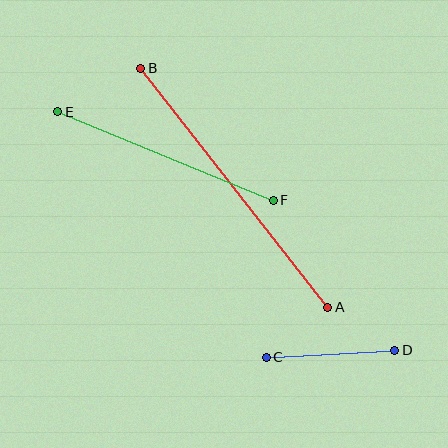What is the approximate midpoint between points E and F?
The midpoint is at approximately (165, 156) pixels.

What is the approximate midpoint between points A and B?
The midpoint is at approximately (234, 188) pixels.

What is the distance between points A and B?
The distance is approximately 304 pixels.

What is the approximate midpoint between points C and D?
The midpoint is at approximately (330, 354) pixels.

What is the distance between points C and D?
The distance is approximately 129 pixels.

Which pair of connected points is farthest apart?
Points A and B are farthest apart.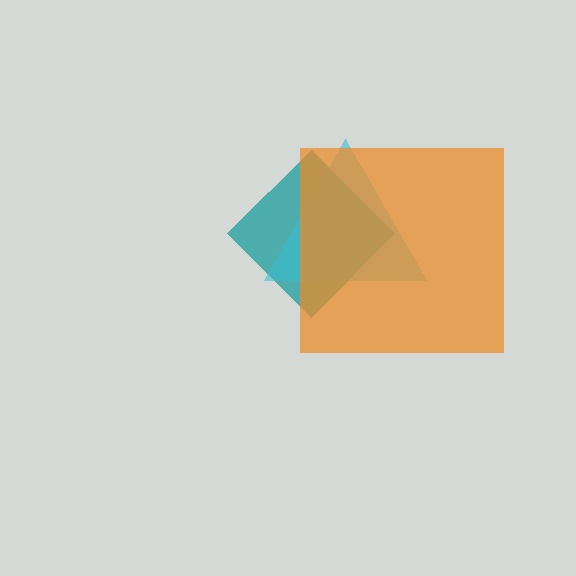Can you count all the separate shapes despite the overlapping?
Yes, there are 3 separate shapes.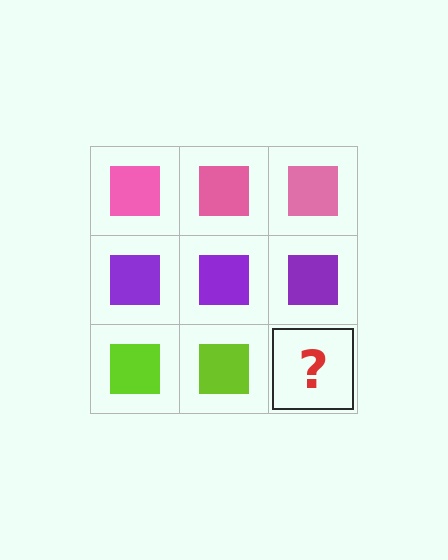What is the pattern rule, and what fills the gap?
The rule is that each row has a consistent color. The gap should be filled with a lime square.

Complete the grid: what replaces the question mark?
The question mark should be replaced with a lime square.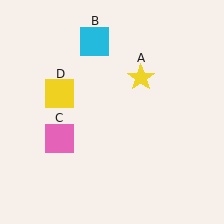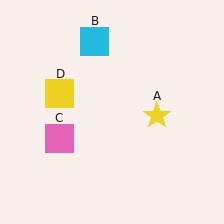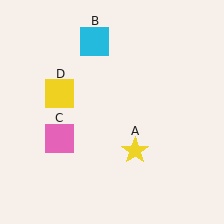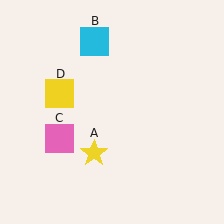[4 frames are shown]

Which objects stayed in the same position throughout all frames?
Cyan square (object B) and pink square (object C) and yellow square (object D) remained stationary.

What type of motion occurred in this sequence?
The yellow star (object A) rotated clockwise around the center of the scene.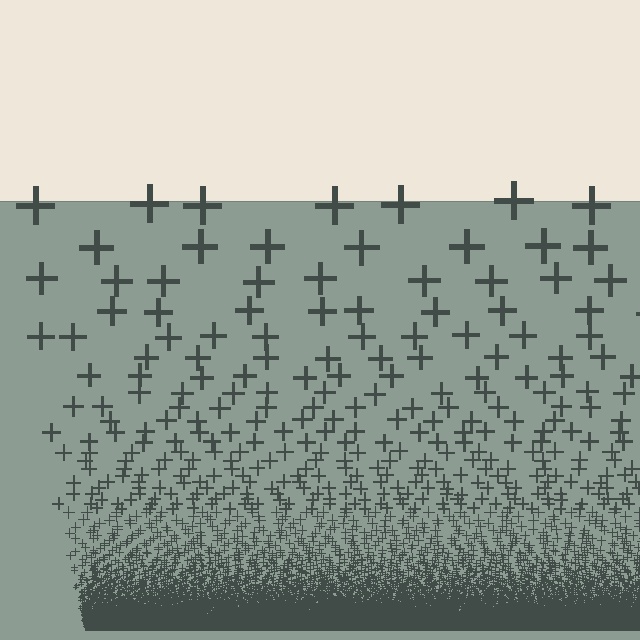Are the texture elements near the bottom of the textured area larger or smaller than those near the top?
Smaller. The gradient is inverted — elements near the bottom are smaller and denser.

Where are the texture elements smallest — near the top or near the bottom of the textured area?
Near the bottom.